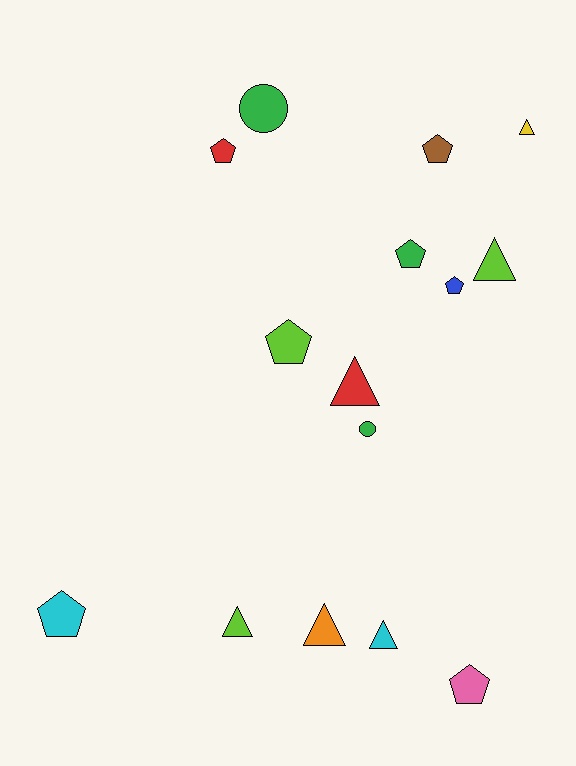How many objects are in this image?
There are 15 objects.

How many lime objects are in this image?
There are 3 lime objects.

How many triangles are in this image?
There are 6 triangles.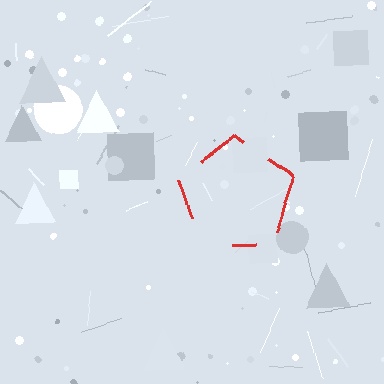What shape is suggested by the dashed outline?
The dashed outline suggests a pentagon.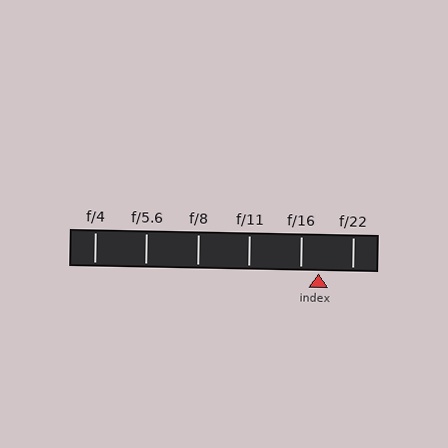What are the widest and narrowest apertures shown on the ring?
The widest aperture shown is f/4 and the narrowest is f/22.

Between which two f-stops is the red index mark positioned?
The index mark is between f/16 and f/22.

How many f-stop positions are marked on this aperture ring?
There are 6 f-stop positions marked.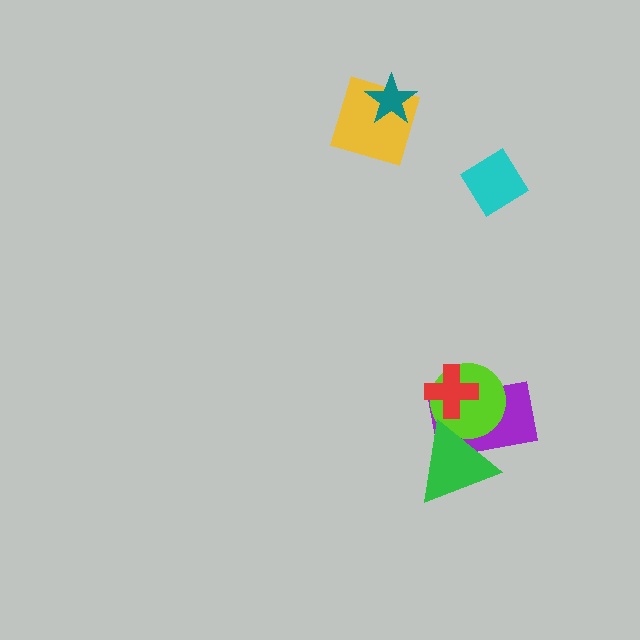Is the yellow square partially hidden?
Yes, it is partially covered by another shape.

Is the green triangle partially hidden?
No, no other shape covers it.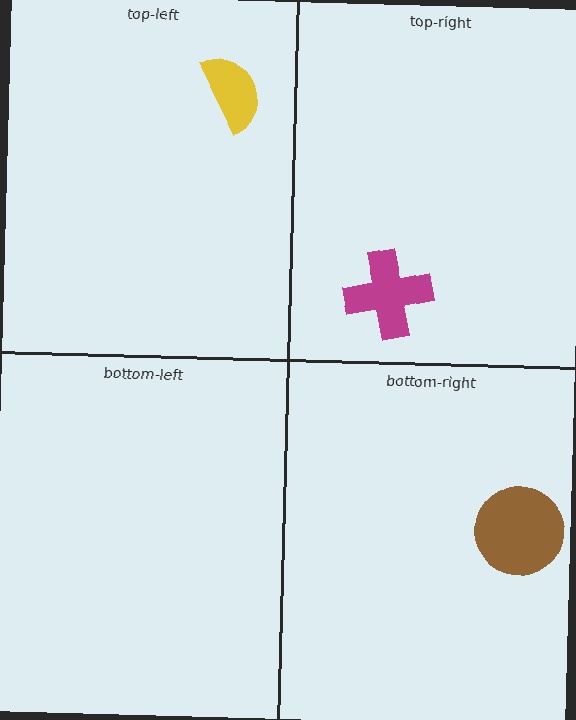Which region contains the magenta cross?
The top-right region.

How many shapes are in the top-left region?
1.